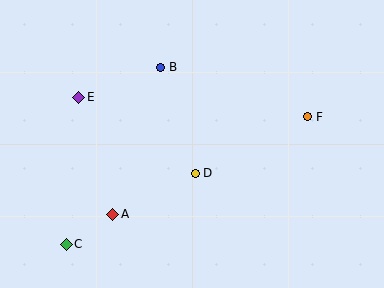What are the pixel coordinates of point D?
Point D is at (195, 173).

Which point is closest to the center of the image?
Point D at (195, 173) is closest to the center.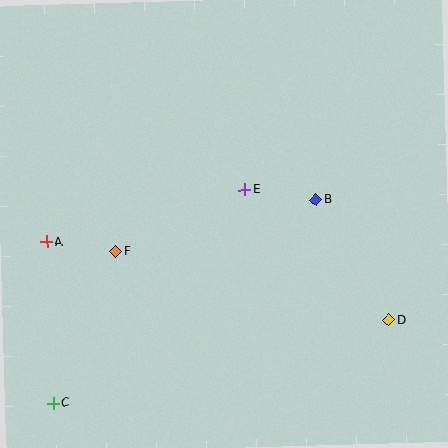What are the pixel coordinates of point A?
Point A is at (47, 242).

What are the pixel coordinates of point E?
Point E is at (245, 189).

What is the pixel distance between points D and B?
The distance between D and B is 141 pixels.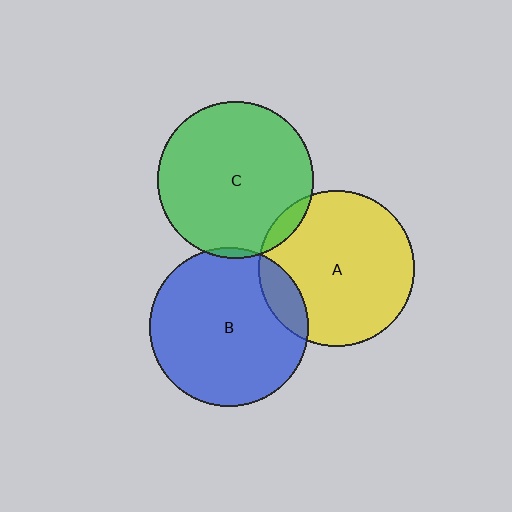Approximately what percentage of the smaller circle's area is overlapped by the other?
Approximately 10%.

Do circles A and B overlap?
Yes.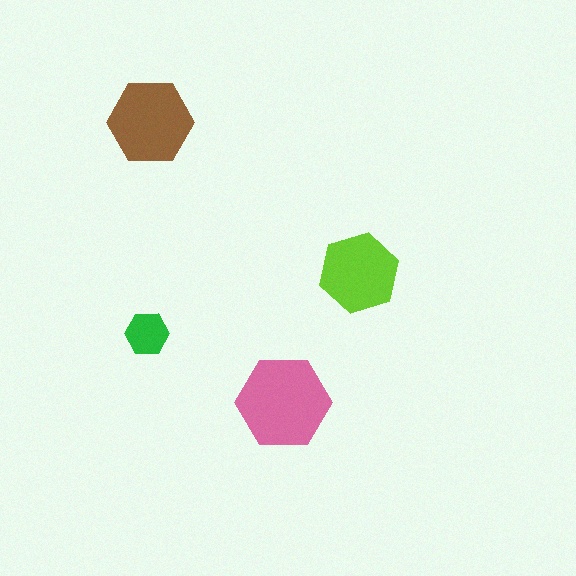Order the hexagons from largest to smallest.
the pink one, the brown one, the lime one, the green one.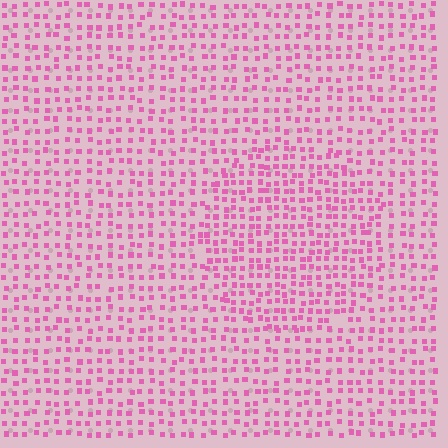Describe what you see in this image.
The image contains small pink elements arranged at two different densities. A circle-shaped region is visible where the elements are more densely packed than the surrounding area.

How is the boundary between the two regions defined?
The boundary is defined by a change in element density (approximately 1.5x ratio). All elements are the same color, size, and shape.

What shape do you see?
I see a circle.